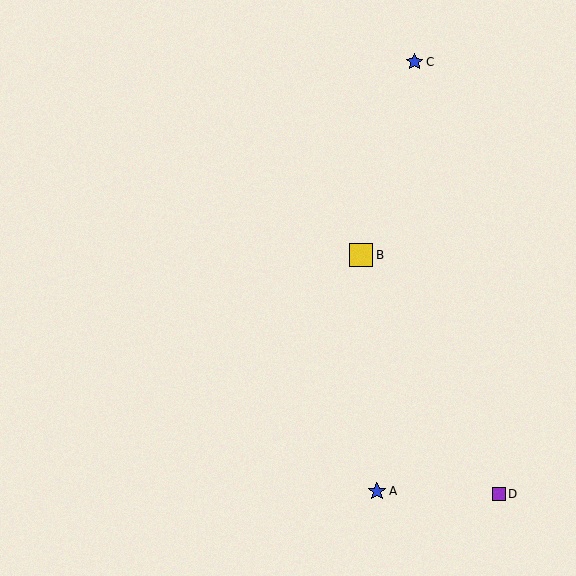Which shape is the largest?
The yellow square (labeled B) is the largest.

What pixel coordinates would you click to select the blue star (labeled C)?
Click at (415, 62) to select the blue star C.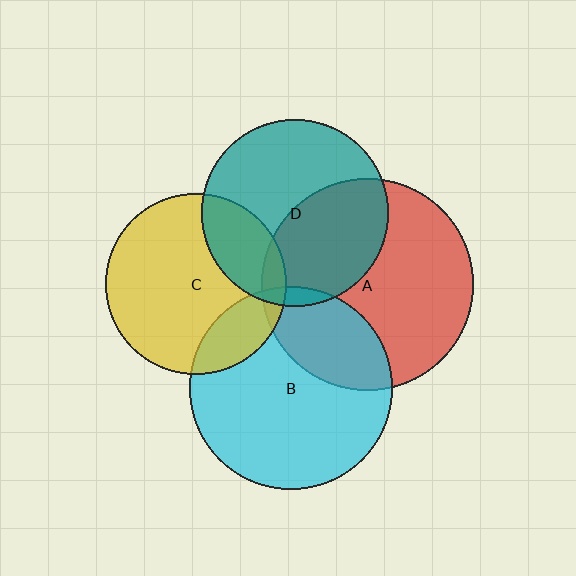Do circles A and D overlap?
Yes.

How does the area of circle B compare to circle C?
Approximately 1.3 times.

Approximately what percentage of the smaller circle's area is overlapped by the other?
Approximately 45%.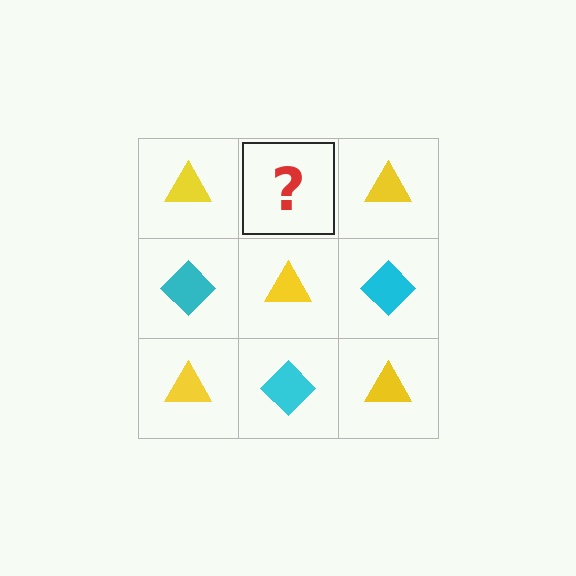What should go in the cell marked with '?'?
The missing cell should contain a cyan diamond.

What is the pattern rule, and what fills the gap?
The rule is that it alternates yellow triangle and cyan diamond in a checkerboard pattern. The gap should be filled with a cyan diamond.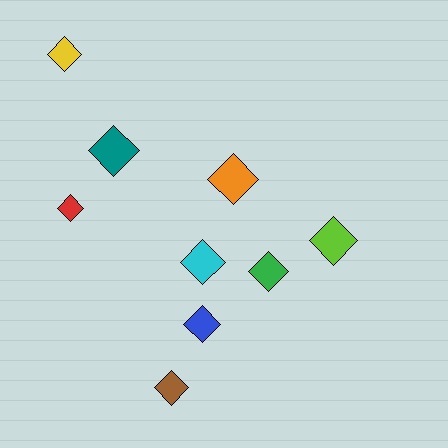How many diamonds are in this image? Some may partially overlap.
There are 9 diamonds.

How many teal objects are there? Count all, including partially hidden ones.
There is 1 teal object.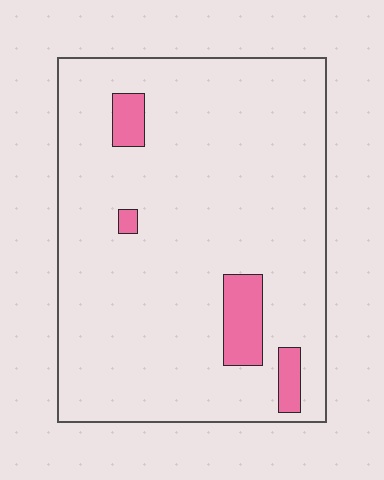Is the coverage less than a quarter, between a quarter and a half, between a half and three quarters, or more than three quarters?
Less than a quarter.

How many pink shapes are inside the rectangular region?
4.